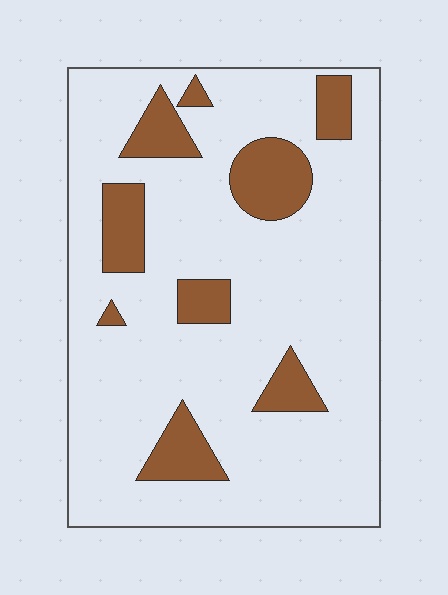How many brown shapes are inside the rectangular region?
9.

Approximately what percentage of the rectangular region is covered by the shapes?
Approximately 15%.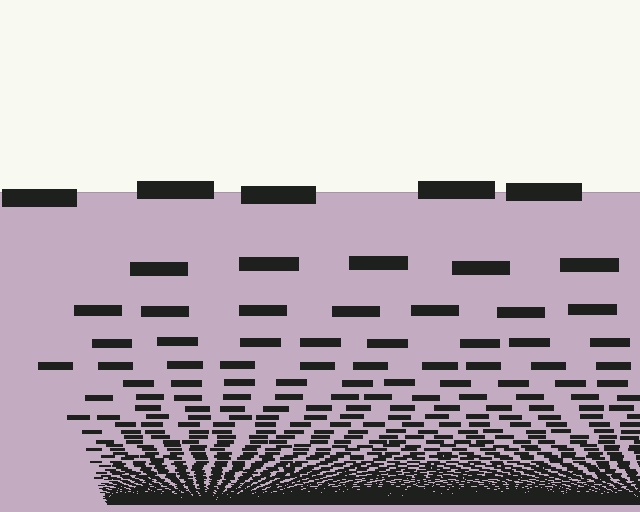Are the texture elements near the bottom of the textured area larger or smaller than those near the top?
Smaller. The gradient is inverted — elements near the bottom are smaller and denser.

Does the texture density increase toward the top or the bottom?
Density increases toward the bottom.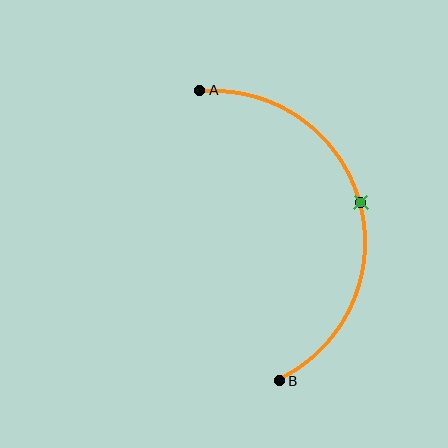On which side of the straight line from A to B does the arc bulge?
The arc bulges to the right of the straight line connecting A and B.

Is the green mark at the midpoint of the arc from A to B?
Yes. The green mark lies on the arc at equal arc-length from both A and B — it is the arc midpoint.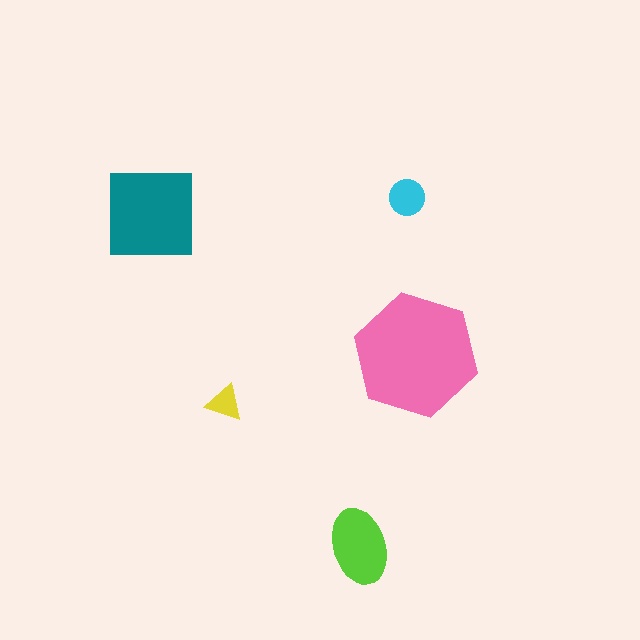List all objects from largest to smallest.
The pink hexagon, the teal square, the lime ellipse, the cyan circle, the yellow triangle.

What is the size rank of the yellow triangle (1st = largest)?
5th.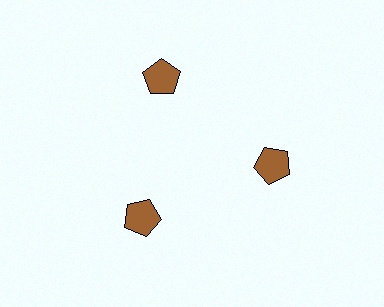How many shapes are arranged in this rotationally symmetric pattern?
There are 3 shapes, arranged in 3 groups of 1.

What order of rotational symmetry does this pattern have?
This pattern has 3-fold rotational symmetry.